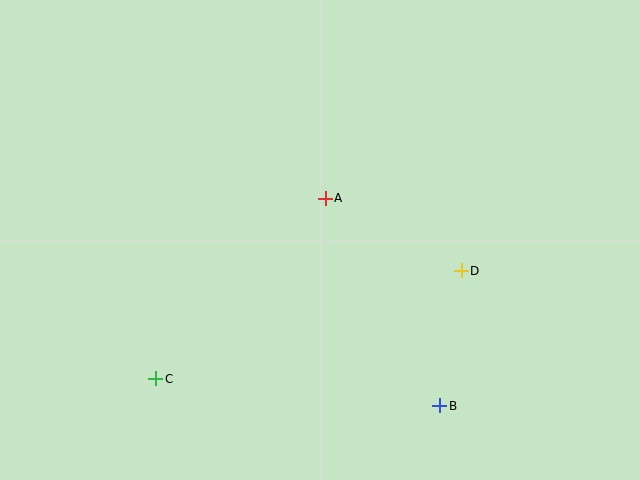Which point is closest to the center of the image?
Point A at (325, 198) is closest to the center.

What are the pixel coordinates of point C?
Point C is at (156, 379).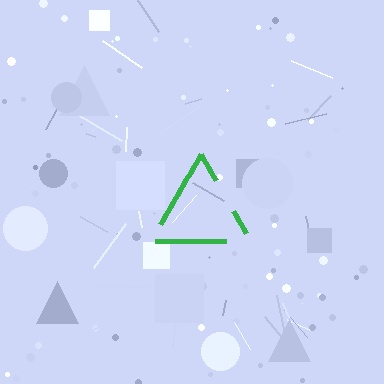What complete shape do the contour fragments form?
The contour fragments form a triangle.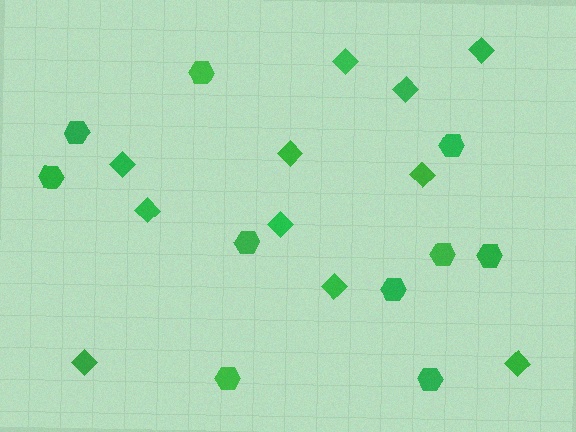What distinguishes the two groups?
There are 2 groups: one group of hexagons (10) and one group of diamonds (11).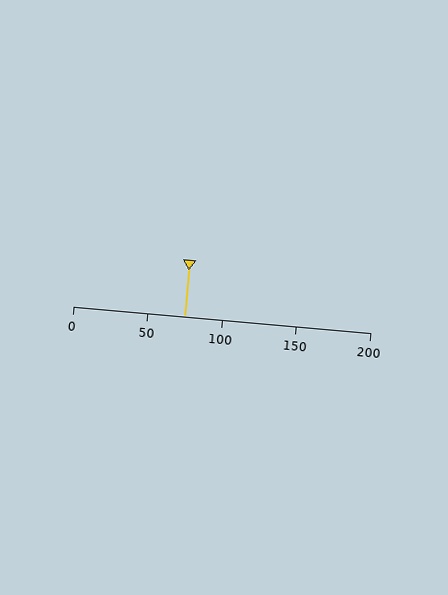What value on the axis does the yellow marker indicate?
The marker indicates approximately 75.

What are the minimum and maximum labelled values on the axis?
The axis runs from 0 to 200.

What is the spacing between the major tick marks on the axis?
The major ticks are spaced 50 apart.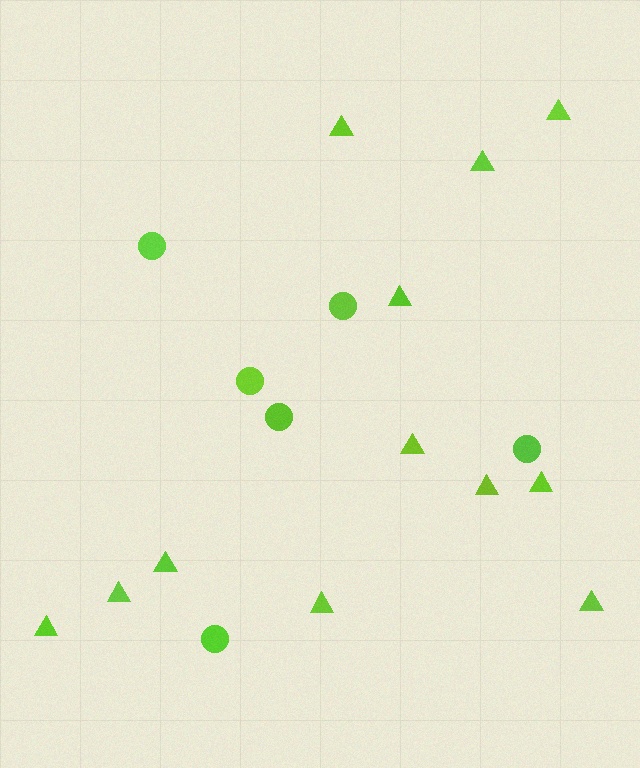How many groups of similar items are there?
There are 2 groups: one group of circles (6) and one group of triangles (12).